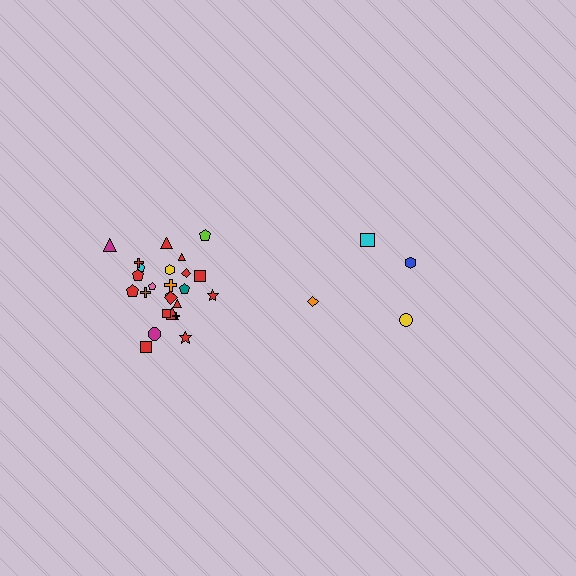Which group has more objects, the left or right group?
The left group.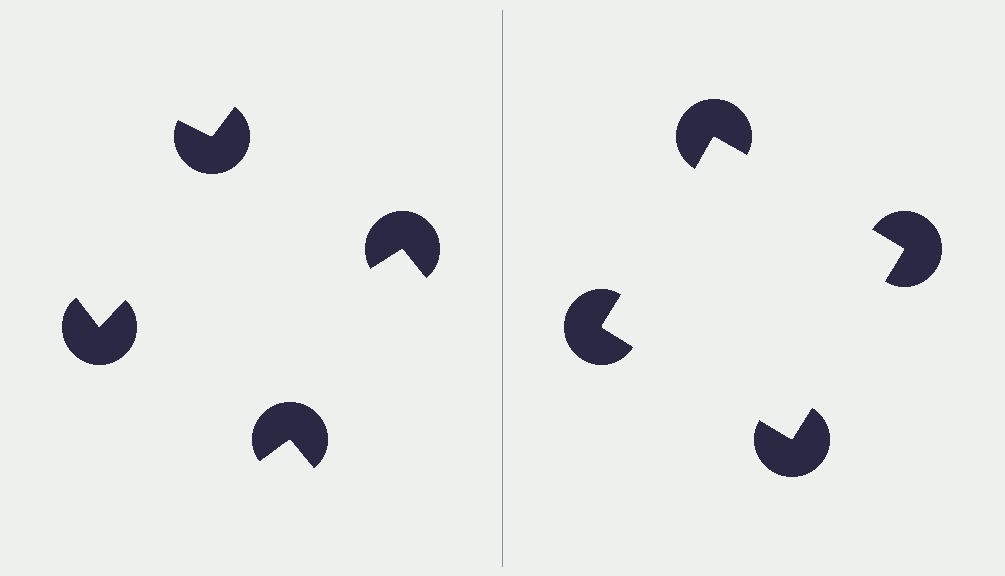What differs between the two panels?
The pac-man discs are positioned identically on both sides; only the wedge orientations differ. On the right they align to a square; on the left they are misaligned.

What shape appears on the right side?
An illusory square.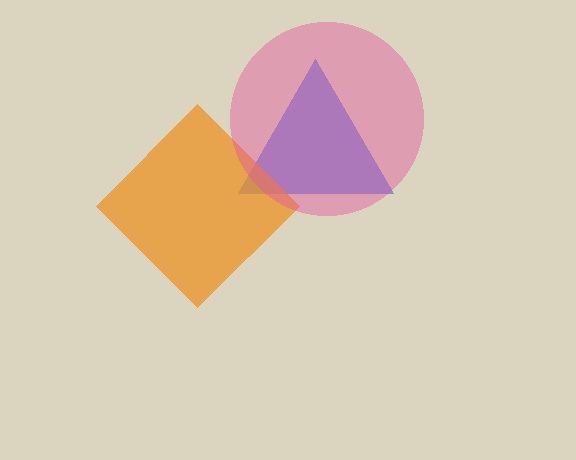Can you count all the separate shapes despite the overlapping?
Yes, there are 3 separate shapes.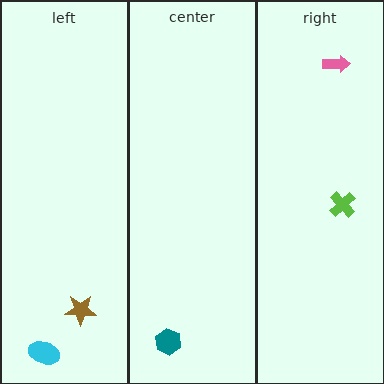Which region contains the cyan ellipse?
The left region.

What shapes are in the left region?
The brown star, the cyan ellipse.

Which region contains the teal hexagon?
The center region.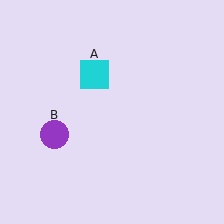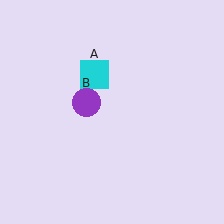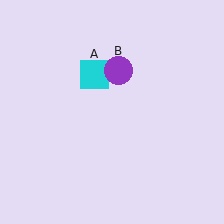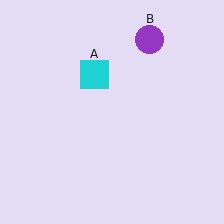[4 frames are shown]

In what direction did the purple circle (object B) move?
The purple circle (object B) moved up and to the right.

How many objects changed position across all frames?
1 object changed position: purple circle (object B).